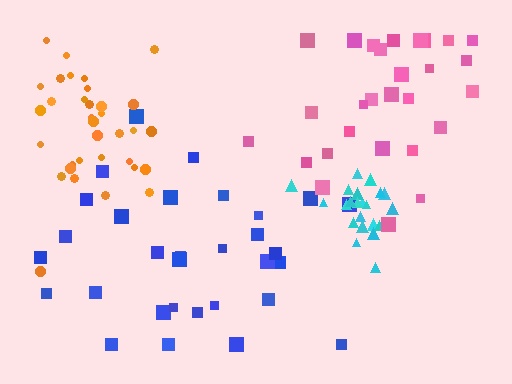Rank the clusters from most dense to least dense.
cyan, orange, blue, pink.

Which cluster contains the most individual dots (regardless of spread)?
Orange (34).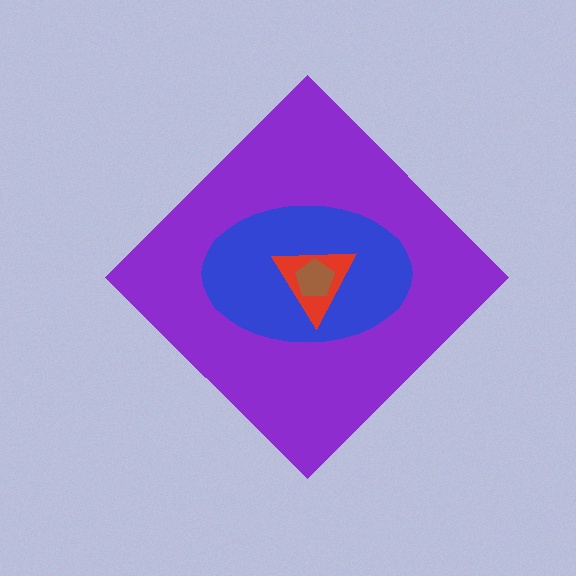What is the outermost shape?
The purple diamond.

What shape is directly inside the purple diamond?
The blue ellipse.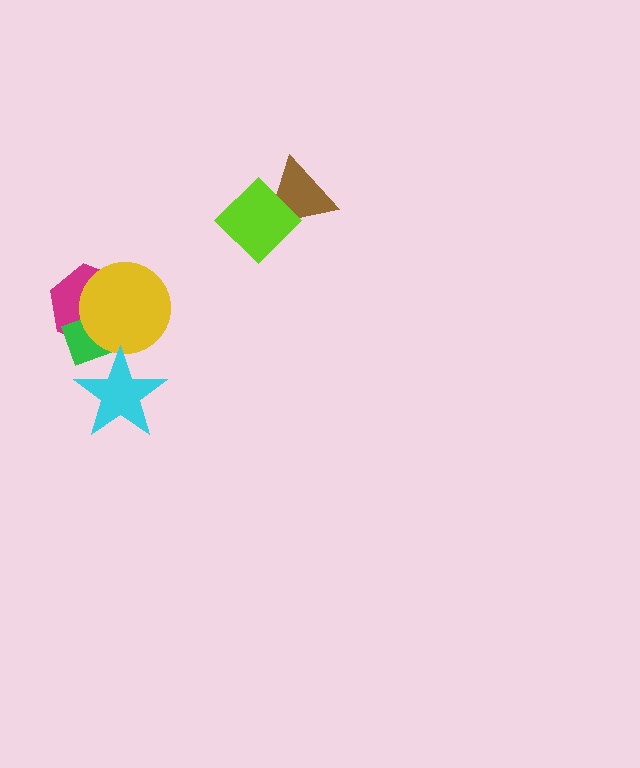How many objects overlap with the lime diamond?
1 object overlaps with the lime diamond.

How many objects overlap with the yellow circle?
2 objects overlap with the yellow circle.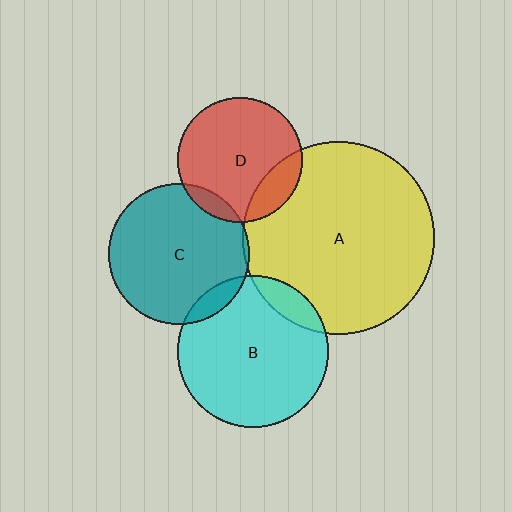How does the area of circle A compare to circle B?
Approximately 1.6 times.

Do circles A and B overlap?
Yes.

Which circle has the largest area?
Circle A (yellow).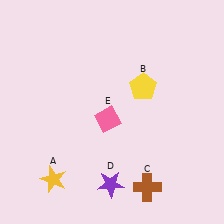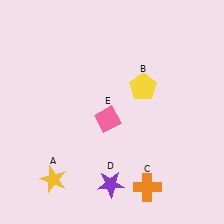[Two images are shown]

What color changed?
The cross (C) changed from brown in Image 1 to orange in Image 2.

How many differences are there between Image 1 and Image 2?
There is 1 difference between the two images.